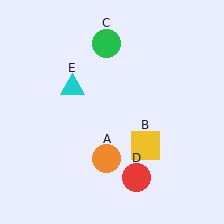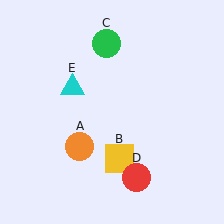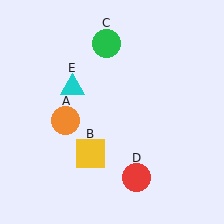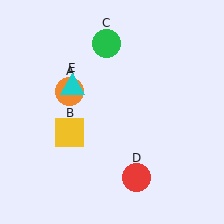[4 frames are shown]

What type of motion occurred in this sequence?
The orange circle (object A), yellow square (object B) rotated clockwise around the center of the scene.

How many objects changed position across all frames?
2 objects changed position: orange circle (object A), yellow square (object B).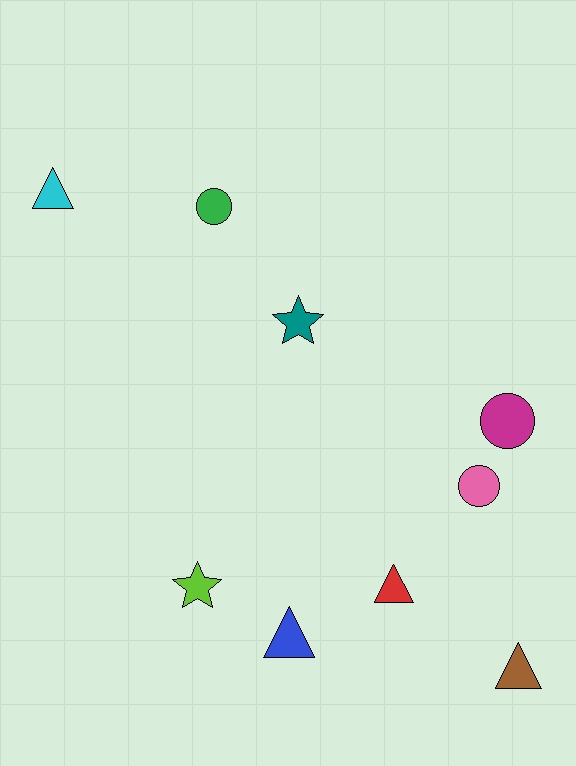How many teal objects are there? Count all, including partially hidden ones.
There is 1 teal object.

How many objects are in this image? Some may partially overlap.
There are 9 objects.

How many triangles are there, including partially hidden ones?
There are 4 triangles.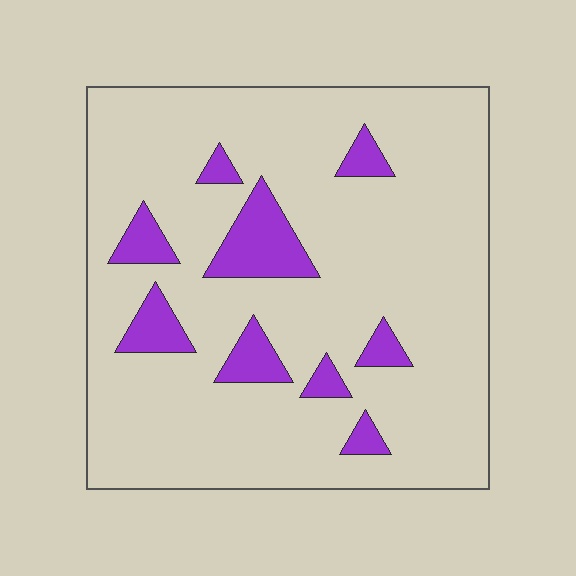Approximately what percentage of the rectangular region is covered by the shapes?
Approximately 15%.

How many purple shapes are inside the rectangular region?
9.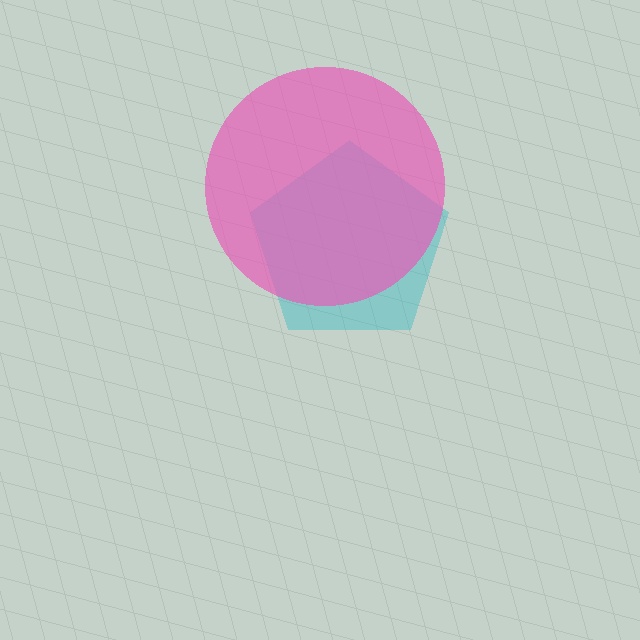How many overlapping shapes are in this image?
There are 2 overlapping shapes in the image.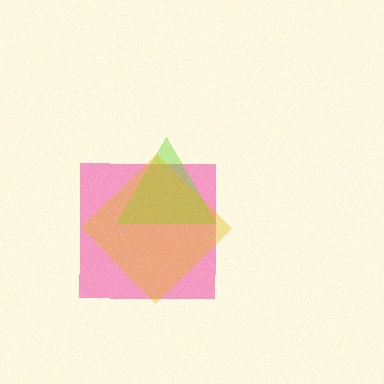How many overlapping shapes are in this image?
There are 3 overlapping shapes in the image.